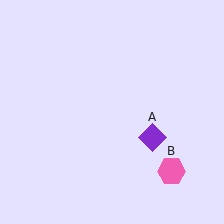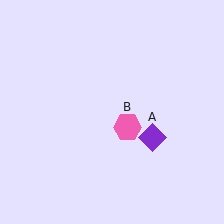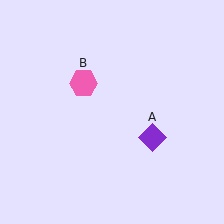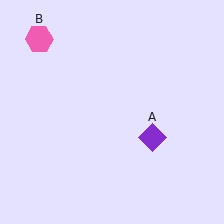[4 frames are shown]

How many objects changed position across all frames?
1 object changed position: pink hexagon (object B).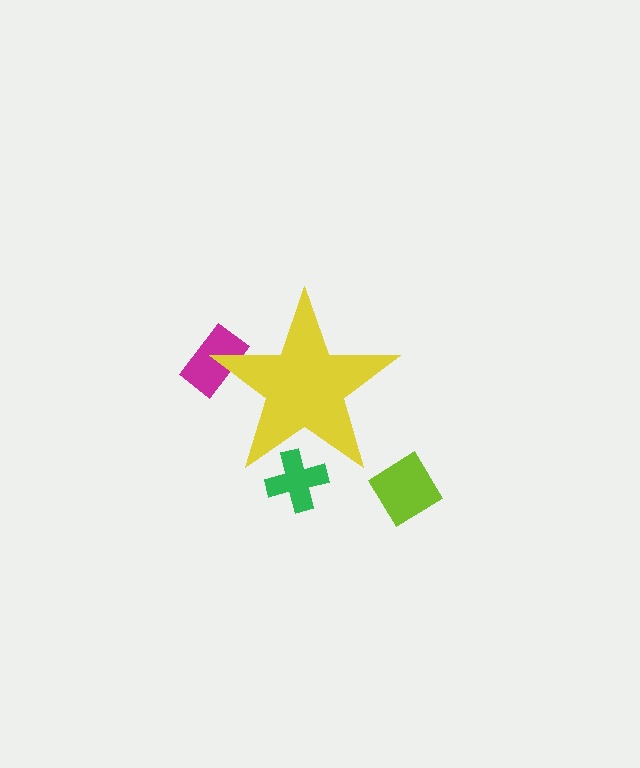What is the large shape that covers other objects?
A yellow star.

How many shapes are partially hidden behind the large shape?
2 shapes are partially hidden.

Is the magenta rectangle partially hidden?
Yes, the magenta rectangle is partially hidden behind the yellow star.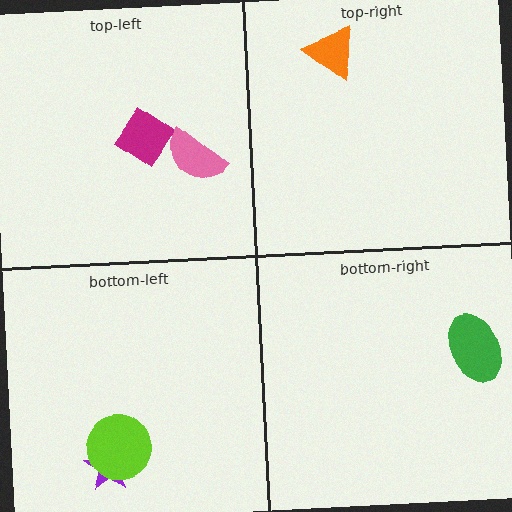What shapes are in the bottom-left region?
The purple star, the lime circle.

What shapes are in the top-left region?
The magenta diamond, the pink semicircle.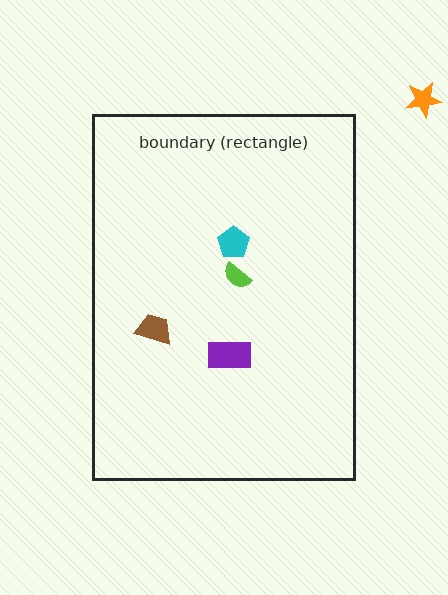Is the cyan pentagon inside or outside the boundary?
Inside.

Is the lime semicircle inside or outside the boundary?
Inside.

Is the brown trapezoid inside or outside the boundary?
Inside.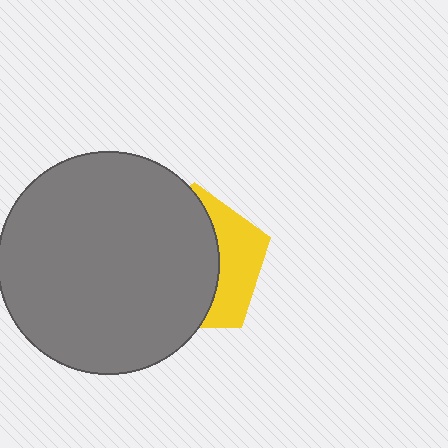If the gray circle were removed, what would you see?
You would see the complete yellow pentagon.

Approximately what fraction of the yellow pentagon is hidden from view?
Roughly 66% of the yellow pentagon is hidden behind the gray circle.